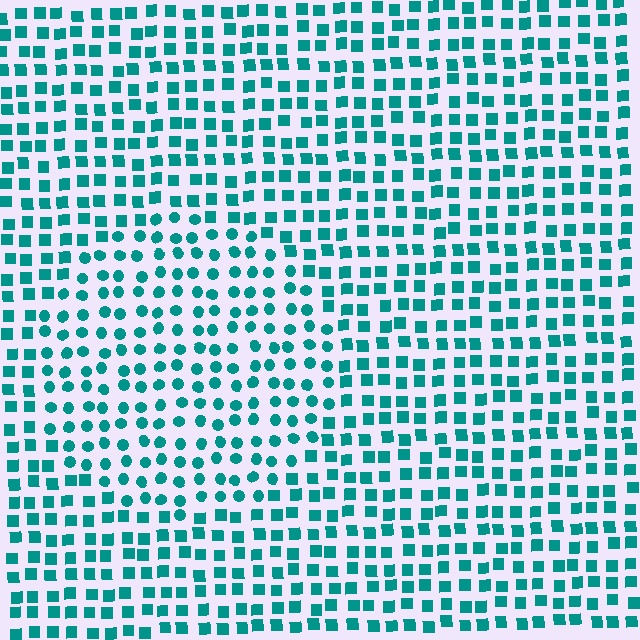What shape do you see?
I see a circle.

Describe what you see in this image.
The image is filled with small teal elements arranged in a uniform grid. A circle-shaped region contains circles, while the surrounding area contains squares. The boundary is defined purely by the change in element shape.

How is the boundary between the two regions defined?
The boundary is defined by a change in element shape: circles inside vs. squares outside. All elements share the same color and spacing.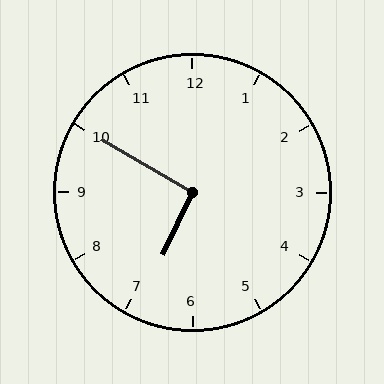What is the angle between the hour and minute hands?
Approximately 95 degrees.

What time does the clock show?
6:50.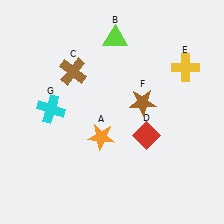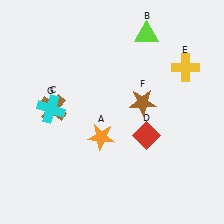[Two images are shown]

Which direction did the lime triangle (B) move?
The lime triangle (B) moved right.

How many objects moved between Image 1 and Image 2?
2 objects moved between the two images.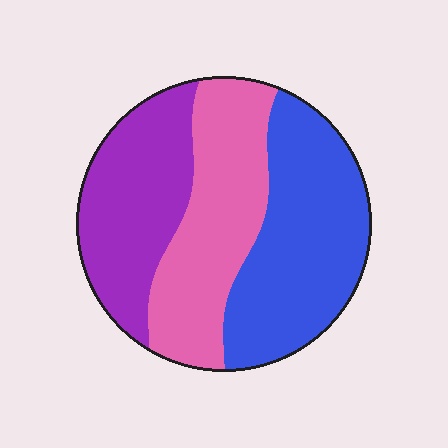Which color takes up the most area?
Blue, at roughly 40%.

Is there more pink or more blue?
Blue.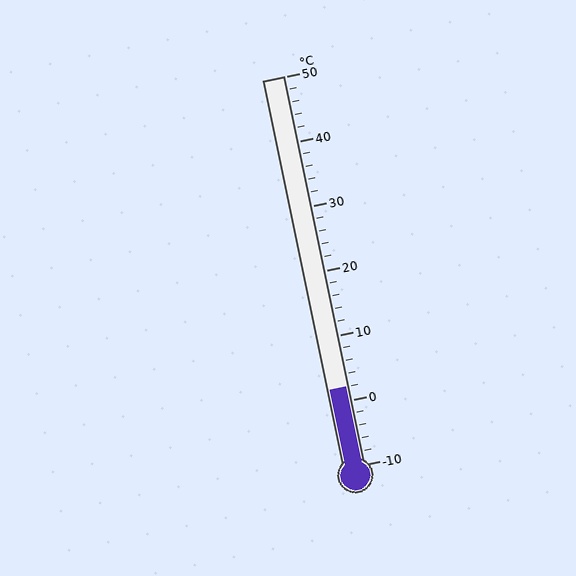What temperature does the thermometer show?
The thermometer shows approximately 2°C.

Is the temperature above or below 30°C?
The temperature is below 30°C.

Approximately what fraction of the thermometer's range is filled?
The thermometer is filled to approximately 20% of its range.